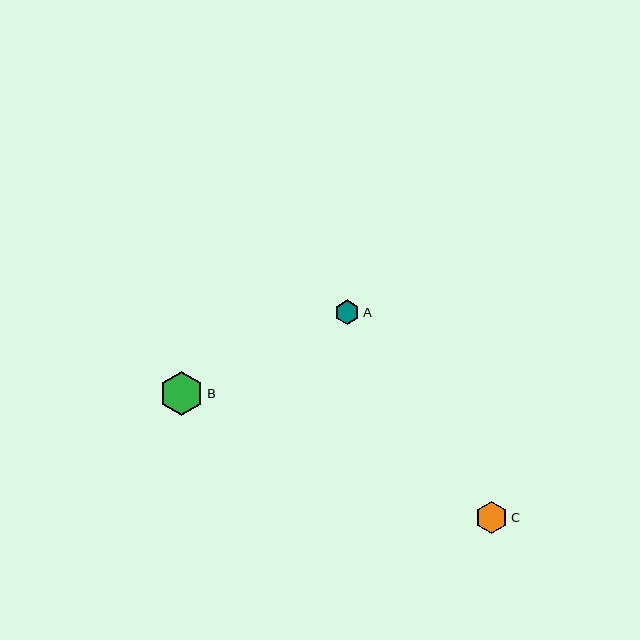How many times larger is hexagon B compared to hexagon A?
Hexagon B is approximately 1.8 times the size of hexagon A.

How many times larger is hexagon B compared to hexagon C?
Hexagon B is approximately 1.4 times the size of hexagon C.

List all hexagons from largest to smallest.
From largest to smallest: B, C, A.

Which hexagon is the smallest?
Hexagon A is the smallest with a size of approximately 25 pixels.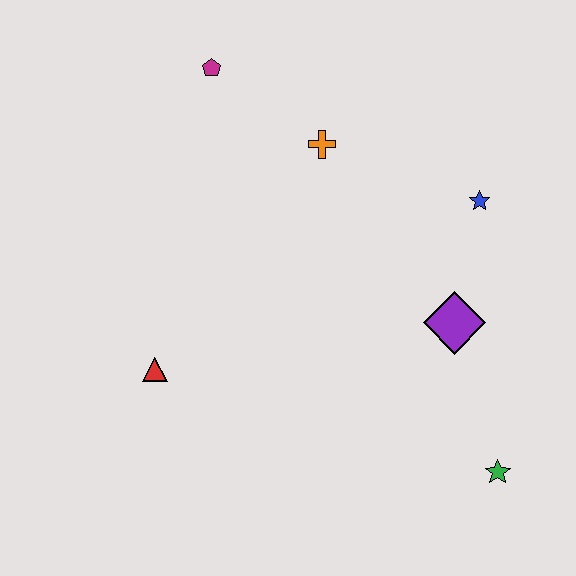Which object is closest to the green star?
The purple diamond is closest to the green star.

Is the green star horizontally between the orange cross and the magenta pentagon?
No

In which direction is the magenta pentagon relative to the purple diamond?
The magenta pentagon is above the purple diamond.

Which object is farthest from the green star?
The magenta pentagon is farthest from the green star.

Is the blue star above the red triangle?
Yes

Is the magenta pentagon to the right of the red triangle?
Yes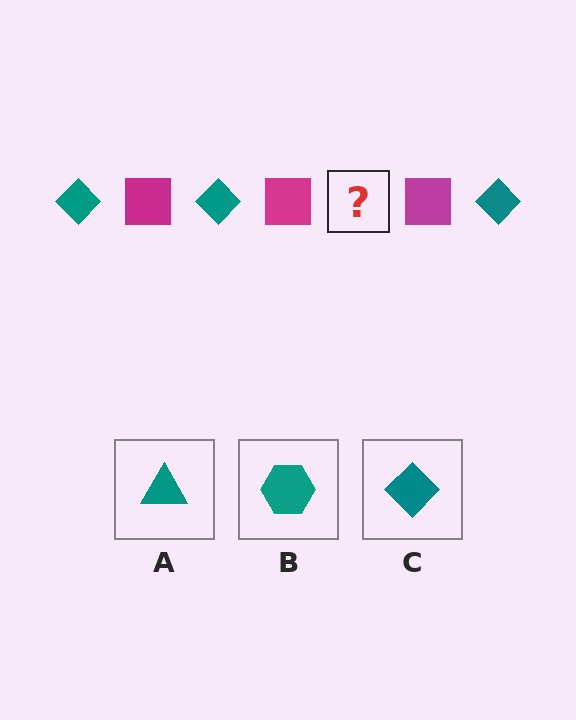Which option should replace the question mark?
Option C.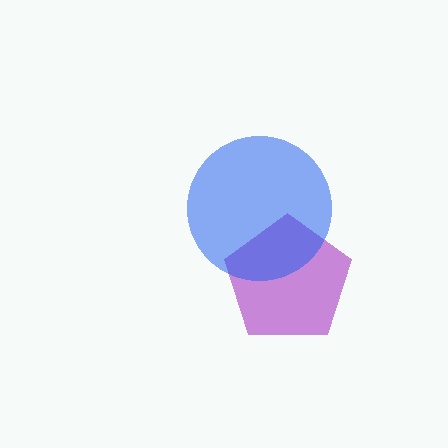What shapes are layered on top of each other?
The layered shapes are: a purple pentagon, a blue circle.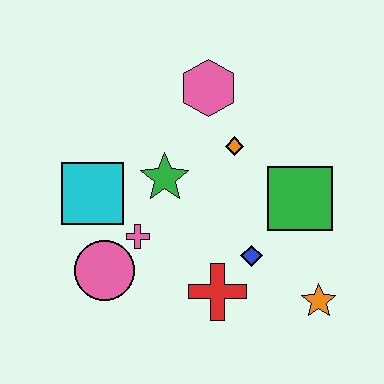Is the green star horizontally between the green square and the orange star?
No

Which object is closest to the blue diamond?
The red cross is closest to the blue diamond.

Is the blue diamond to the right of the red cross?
Yes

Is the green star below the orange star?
No